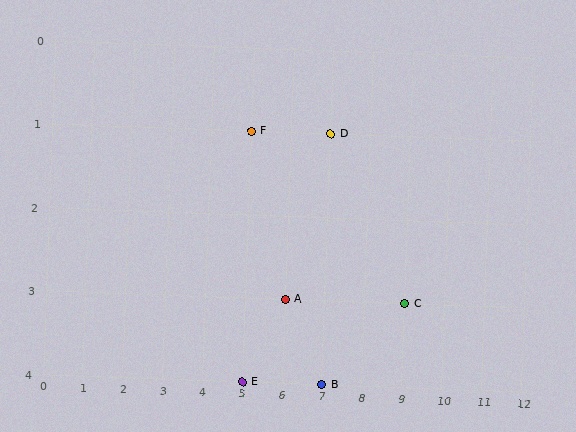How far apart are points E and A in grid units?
Points E and A are 1 column and 1 row apart (about 1.4 grid units diagonally).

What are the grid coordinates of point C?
Point C is at grid coordinates (9, 3).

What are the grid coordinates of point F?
Point F is at grid coordinates (5, 1).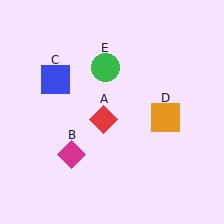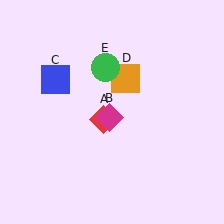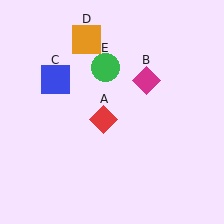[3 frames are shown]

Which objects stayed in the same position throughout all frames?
Red diamond (object A) and blue square (object C) and green circle (object E) remained stationary.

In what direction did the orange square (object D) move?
The orange square (object D) moved up and to the left.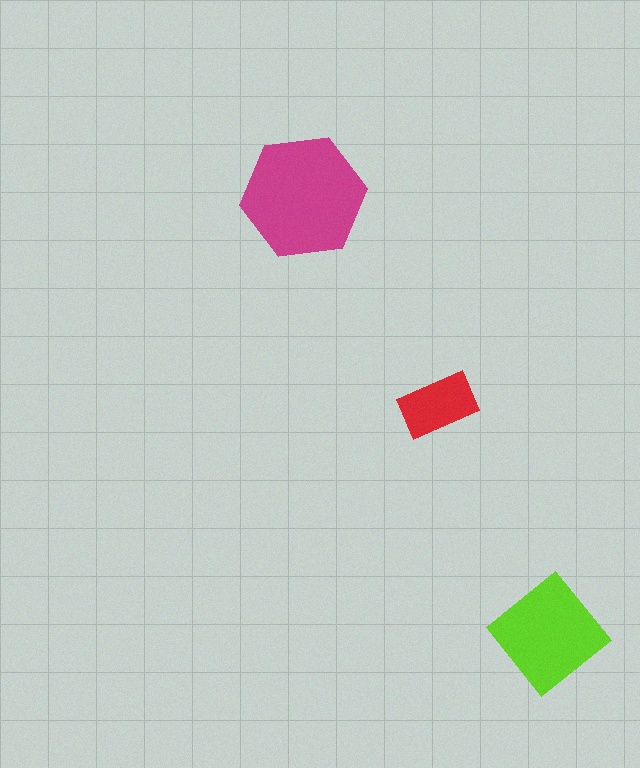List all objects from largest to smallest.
The magenta hexagon, the lime diamond, the red rectangle.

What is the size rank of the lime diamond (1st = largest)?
2nd.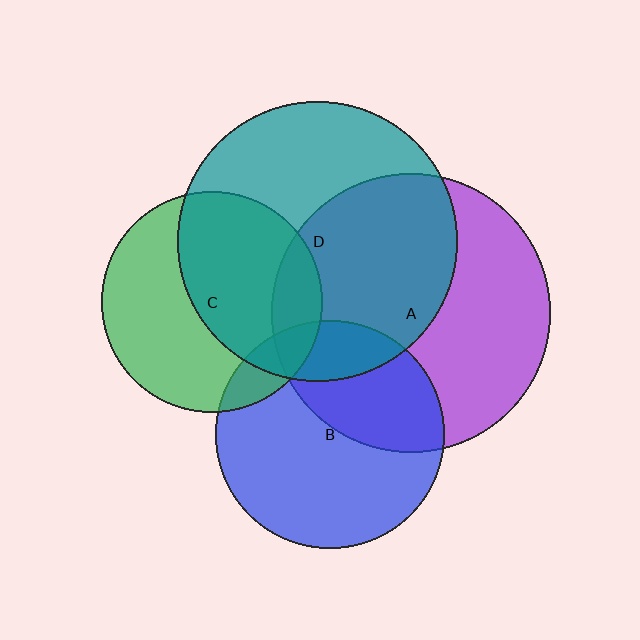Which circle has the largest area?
Circle D (teal).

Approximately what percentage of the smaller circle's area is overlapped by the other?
Approximately 15%.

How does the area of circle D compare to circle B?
Approximately 1.5 times.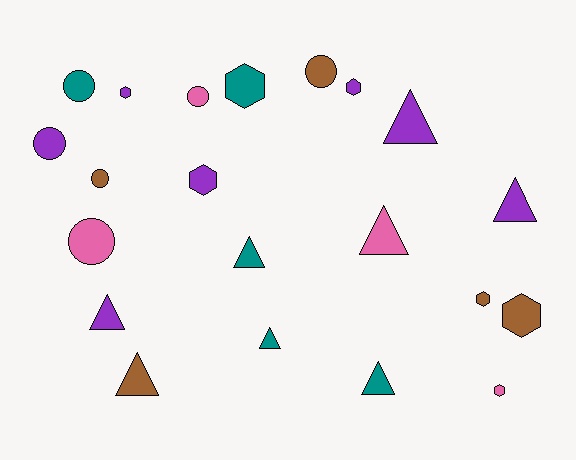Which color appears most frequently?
Purple, with 7 objects.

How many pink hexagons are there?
There is 1 pink hexagon.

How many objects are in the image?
There are 21 objects.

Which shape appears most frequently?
Triangle, with 8 objects.